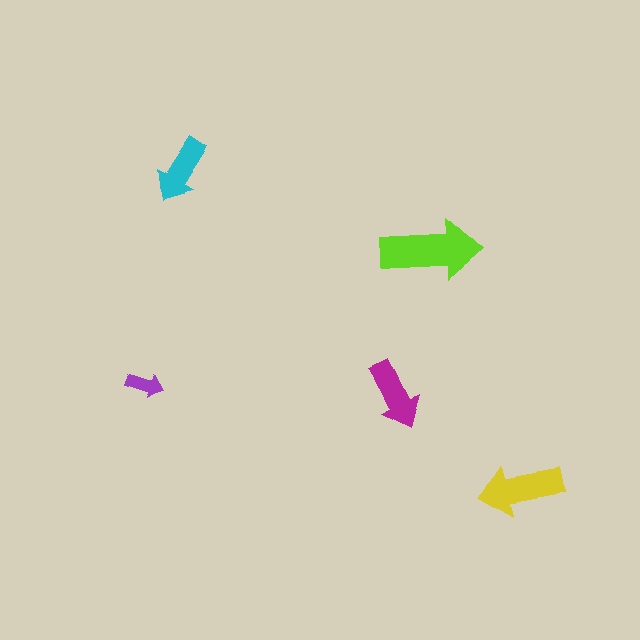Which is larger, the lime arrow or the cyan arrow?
The lime one.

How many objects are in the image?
There are 5 objects in the image.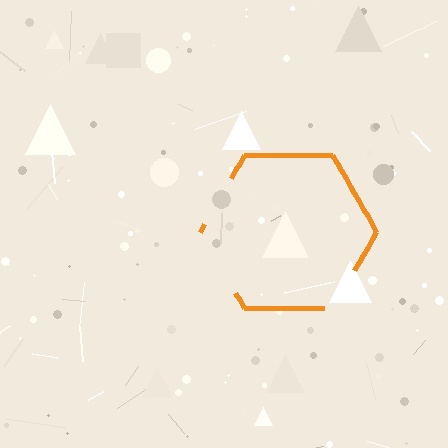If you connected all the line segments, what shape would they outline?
They would outline a hexagon.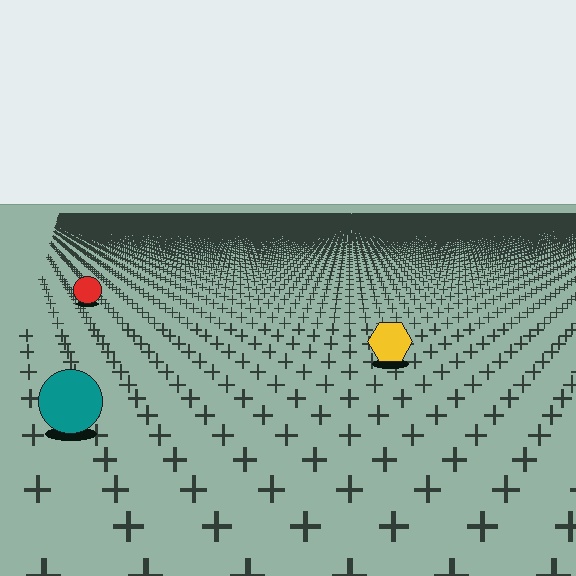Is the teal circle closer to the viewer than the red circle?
Yes. The teal circle is closer — you can tell from the texture gradient: the ground texture is coarser near it.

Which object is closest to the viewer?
The teal circle is closest. The texture marks near it are larger and more spread out.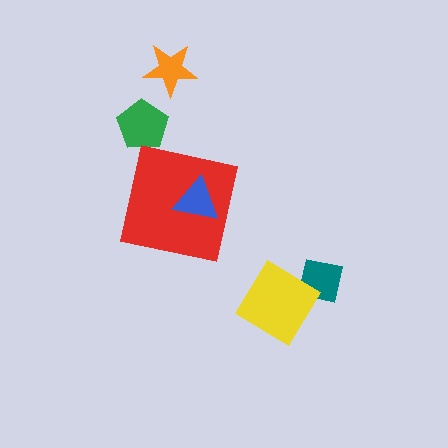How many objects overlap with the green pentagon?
0 objects overlap with the green pentagon.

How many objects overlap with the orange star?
0 objects overlap with the orange star.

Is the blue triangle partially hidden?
No, no other shape covers it.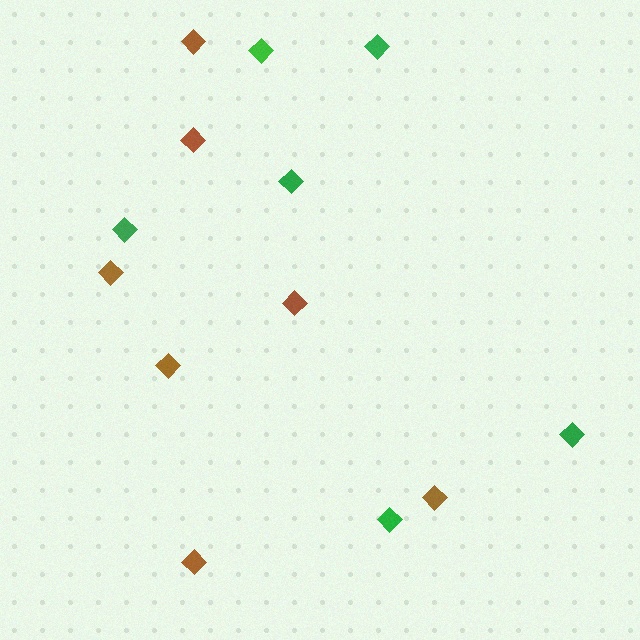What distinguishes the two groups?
There are 2 groups: one group of green diamonds (6) and one group of brown diamonds (7).